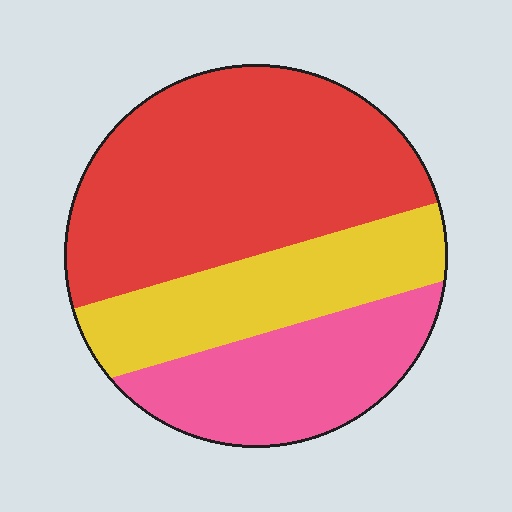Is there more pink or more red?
Red.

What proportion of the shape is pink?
Pink takes up about one quarter (1/4) of the shape.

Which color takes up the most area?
Red, at roughly 50%.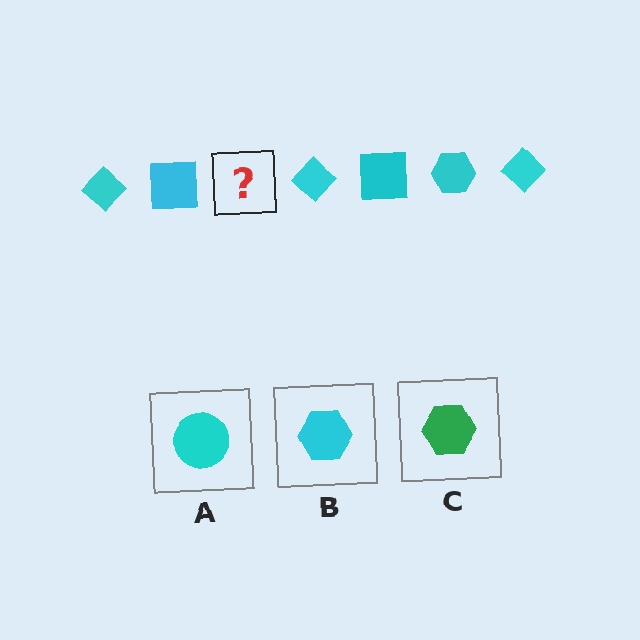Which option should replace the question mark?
Option B.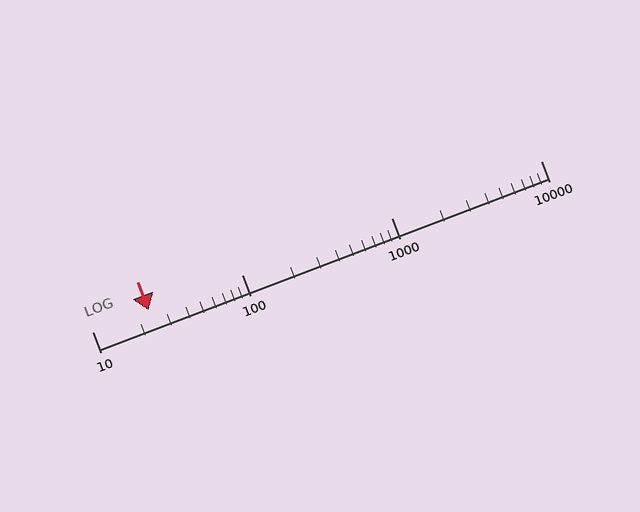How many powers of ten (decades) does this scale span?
The scale spans 3 decades, from 10 to 10000.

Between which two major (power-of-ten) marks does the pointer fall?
The pointer is between 10 and 100.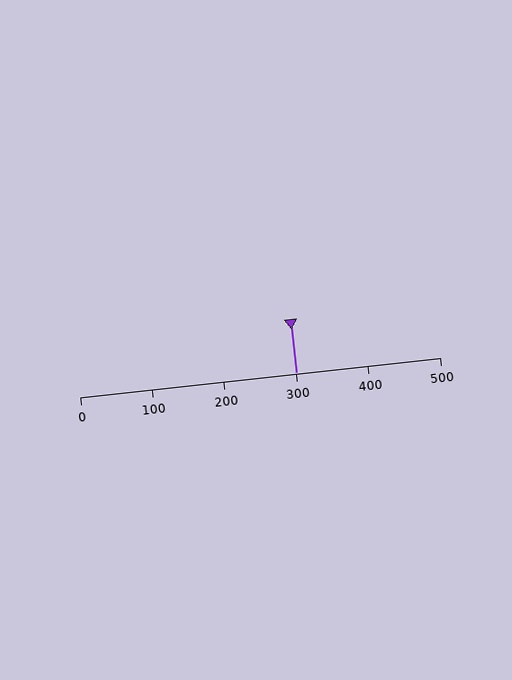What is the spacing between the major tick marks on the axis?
The major ticks are spaced 100 apart.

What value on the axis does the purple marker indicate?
The marker indicates approximately 300.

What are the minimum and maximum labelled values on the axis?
The axis runs from 0 to 500.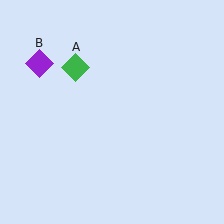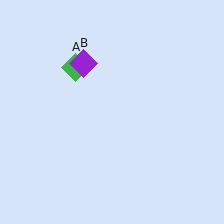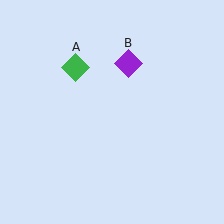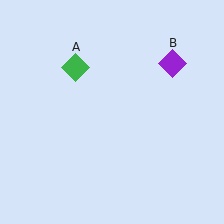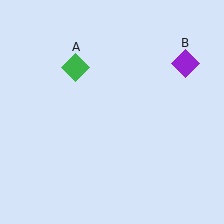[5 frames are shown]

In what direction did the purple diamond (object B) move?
The purple diamond (object B) moved right.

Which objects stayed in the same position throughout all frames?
Green diamond (object A) remained stationary.